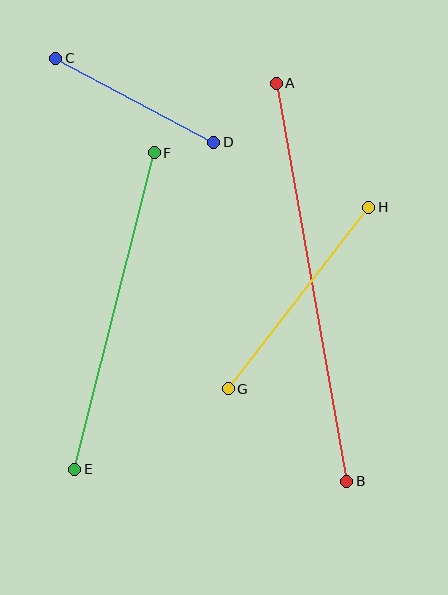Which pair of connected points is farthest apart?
Points A and B are farthest apart.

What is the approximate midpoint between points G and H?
The midpoint is at approximately (298, 298) pixels.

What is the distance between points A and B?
The distance is approximately 404 pixels.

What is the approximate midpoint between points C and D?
The midpoint is at approximately (135, 100) pixels.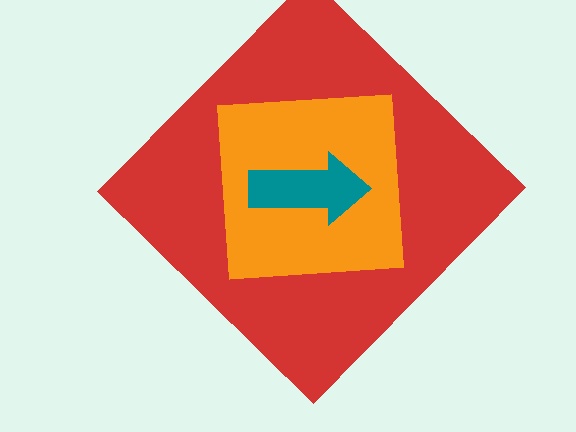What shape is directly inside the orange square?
The teal arrow.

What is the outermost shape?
The red diamond.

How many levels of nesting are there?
3.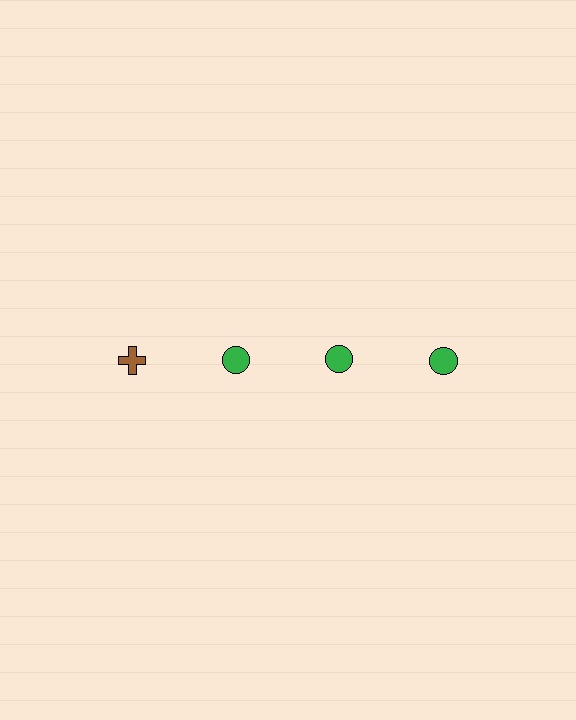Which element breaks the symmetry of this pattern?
The brown cross in the top row, leftmost column breaks the symmetry. All other shapes are green circles.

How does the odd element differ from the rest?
It differs in both color (brown instead of green) and shape (cross instead of circle).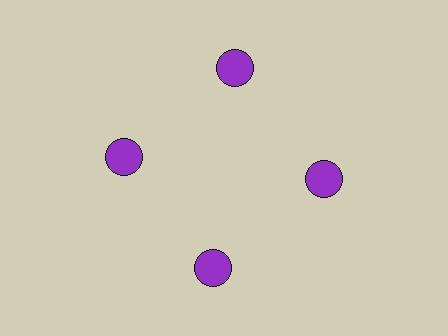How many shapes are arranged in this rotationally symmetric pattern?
There are 4 shapes, arranged in 4 groups of 1.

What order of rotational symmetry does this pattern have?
This pattern has 4-fold rotational symmetry.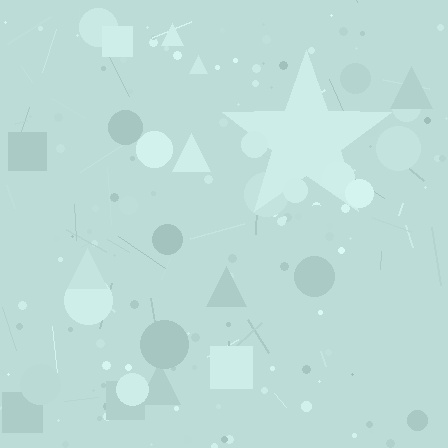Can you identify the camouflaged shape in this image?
The camouflaged shape is a star.